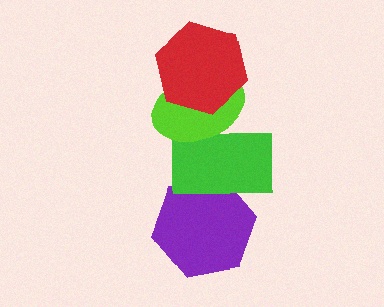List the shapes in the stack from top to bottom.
From top to bottom: the red hexagon, the lime ellipse, the green rectangle, the purple hexagon.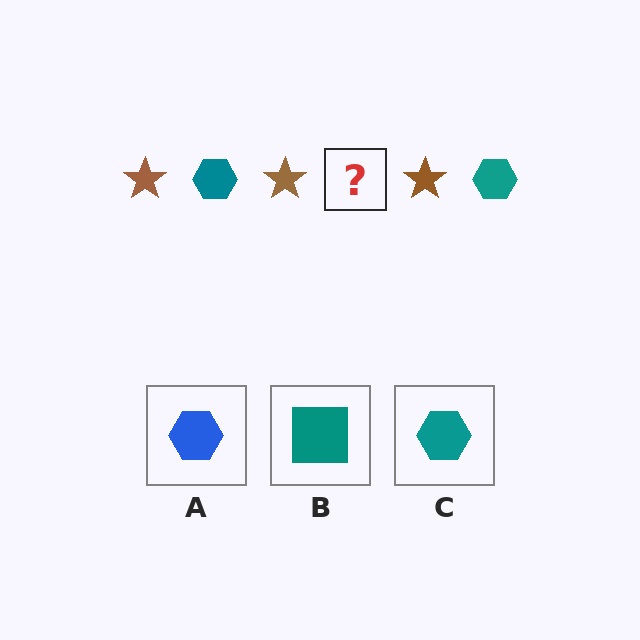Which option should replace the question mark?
Option C.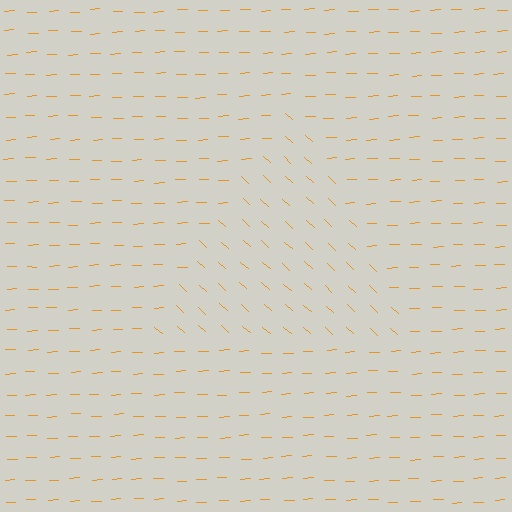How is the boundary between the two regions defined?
The boundary is defined purely by a change in line orientation (approximately 45 degrees difference). All lines are the same color and thickness.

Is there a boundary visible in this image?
Yes, there is a texture boundary formed by a change in line orientation.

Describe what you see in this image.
The image is filled with small orange line segments. A triangle region in the image has lines oriented differently from the surrounding lines, creating a visible texture boundary.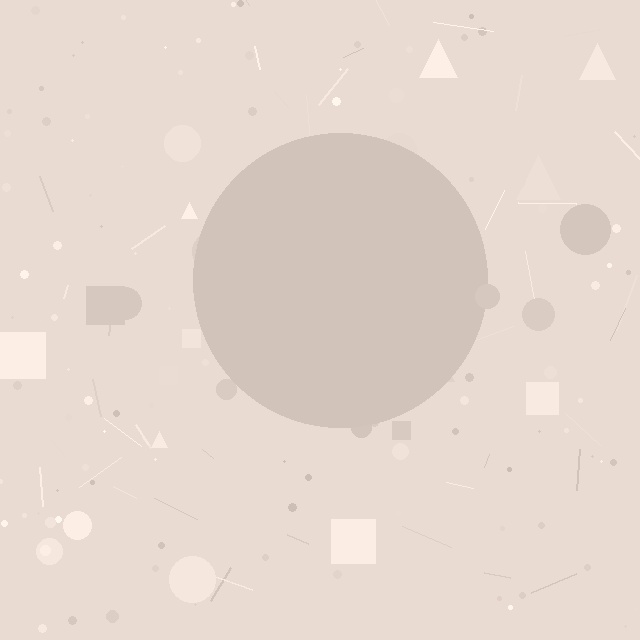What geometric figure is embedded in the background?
A circle is embedded in the background.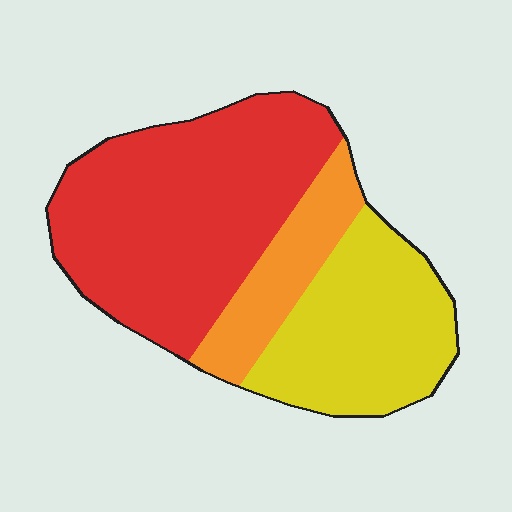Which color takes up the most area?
Red, at roughly 55%.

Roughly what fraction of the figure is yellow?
Yellow covers 32% of the figure.